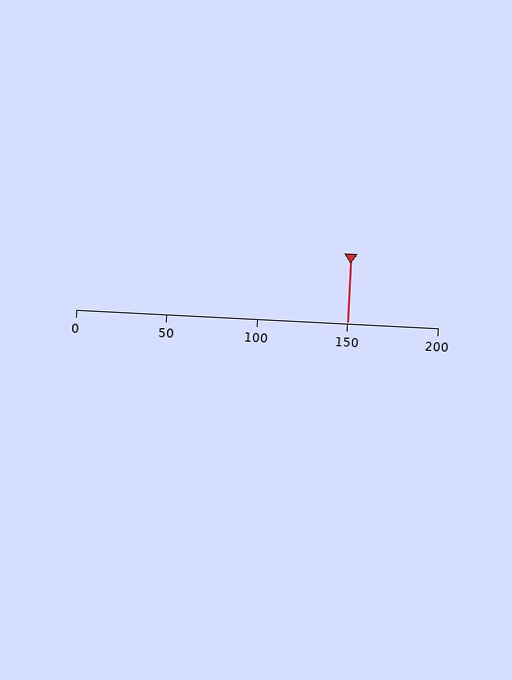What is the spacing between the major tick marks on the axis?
The major ticks are spaced 50 apart.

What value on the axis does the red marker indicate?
The marker indicates approximately 150.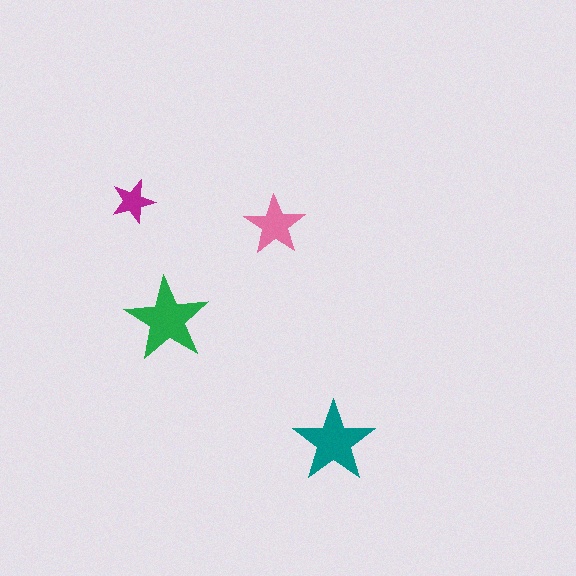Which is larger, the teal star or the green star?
The green one.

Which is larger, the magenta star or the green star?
The green one.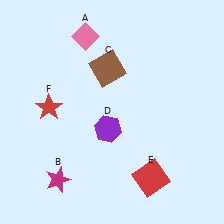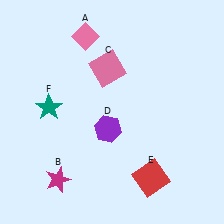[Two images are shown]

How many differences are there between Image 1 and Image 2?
There are 2 differences between the two images.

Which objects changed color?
C changed from brown to pink. F changed from red to teal.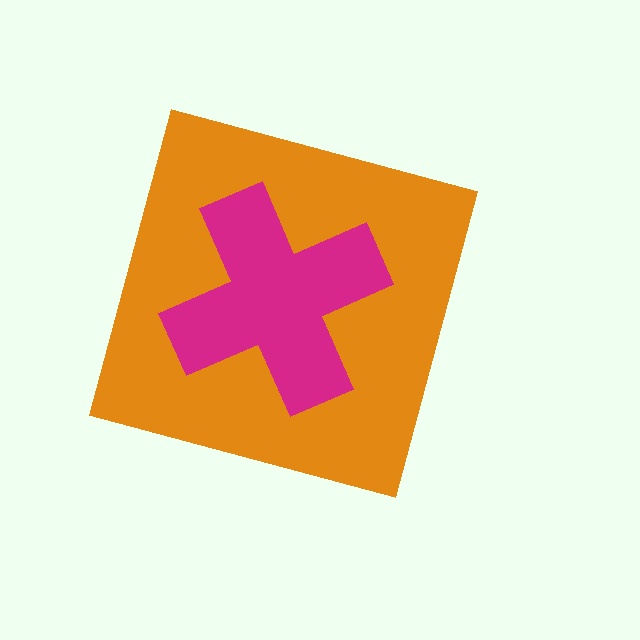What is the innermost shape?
The magenta cross.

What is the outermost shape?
The orange square.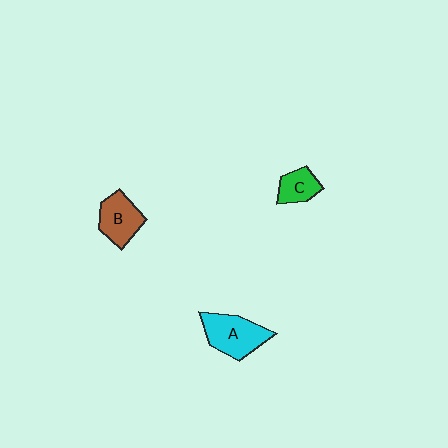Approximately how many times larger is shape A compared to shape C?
Approximately 1.8 times.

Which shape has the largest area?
Shape A (cyan).